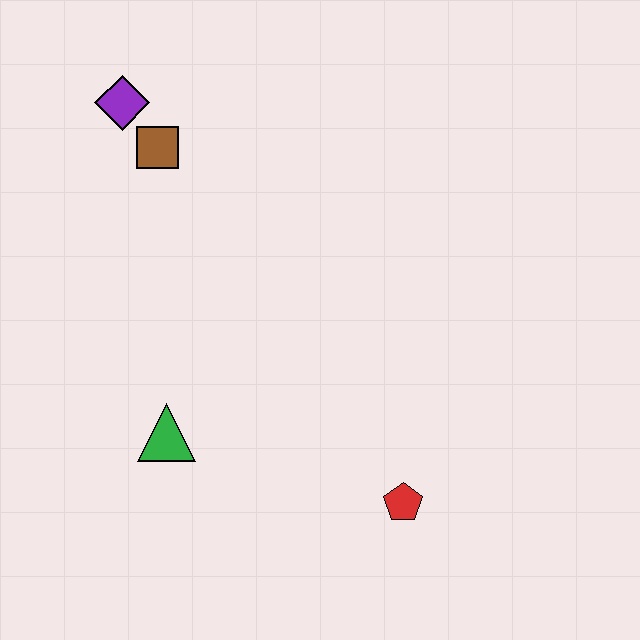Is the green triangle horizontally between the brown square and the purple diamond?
No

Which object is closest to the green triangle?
The red pentagon is closest to the green triangle.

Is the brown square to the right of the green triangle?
No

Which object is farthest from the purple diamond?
The red pentagon is farthest from the purple diamond.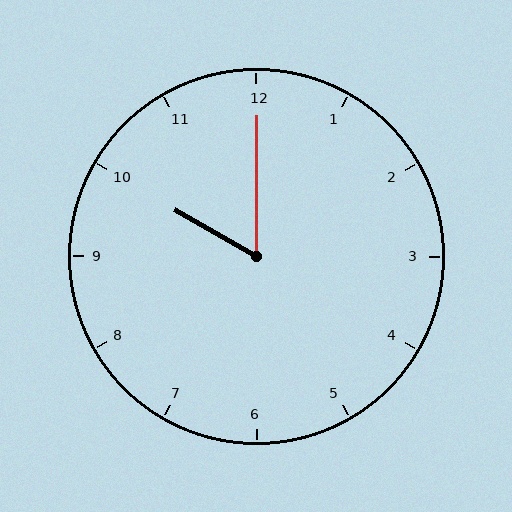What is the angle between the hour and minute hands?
Approximately 60 degrees.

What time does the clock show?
10:00.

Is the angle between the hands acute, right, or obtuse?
It is acute.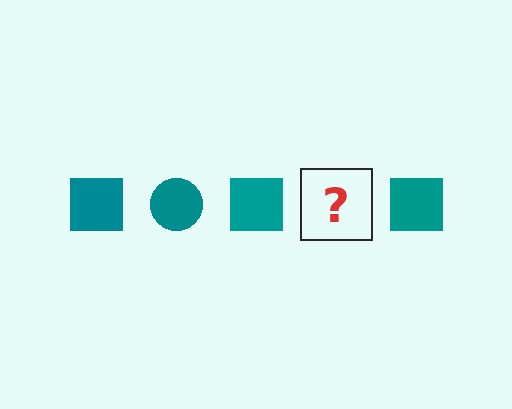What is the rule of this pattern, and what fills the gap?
The rule is that the pattern cycles through square, circle shapes in teal. The gap should be filled with a teal circle.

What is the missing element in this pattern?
The missing element is a teal circle.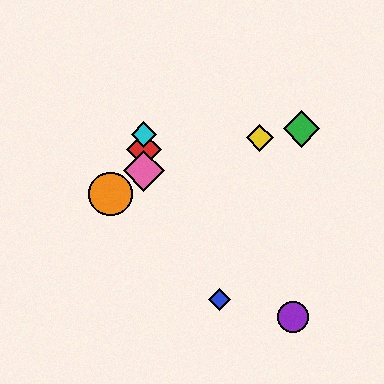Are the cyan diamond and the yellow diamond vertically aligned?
No, the cyan diamond is at x≈144 and the yellow diamond is at x≈260.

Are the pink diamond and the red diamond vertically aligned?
Yes, both are at x≈144.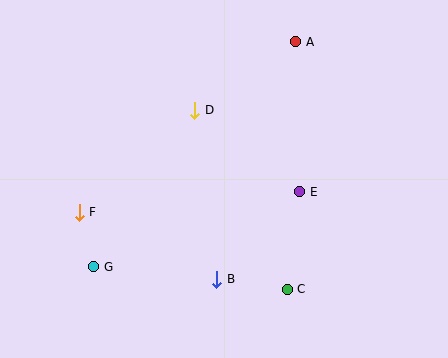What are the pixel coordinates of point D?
Point D is at (195, 110).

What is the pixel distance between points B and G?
The distance between B and G is 123 pixels.